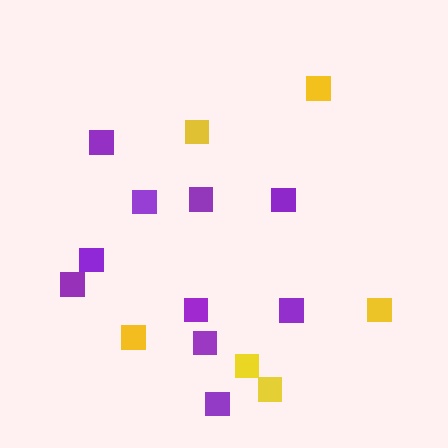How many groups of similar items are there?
There are 2 groups: one group of purple squares (10) and one group of yellow squares (6).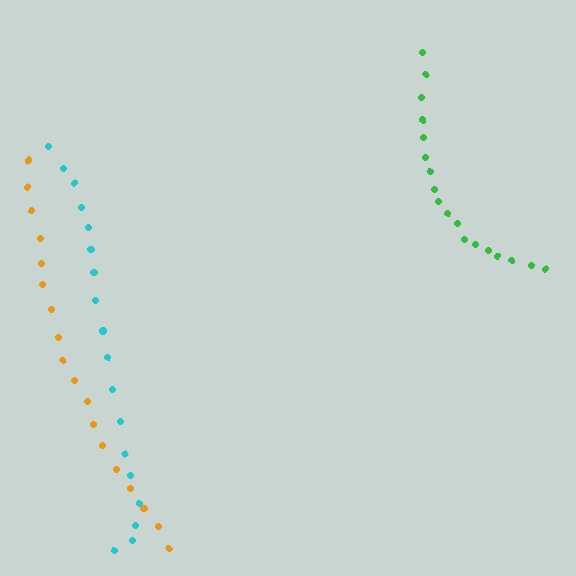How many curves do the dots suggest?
There are 3 distinct paths.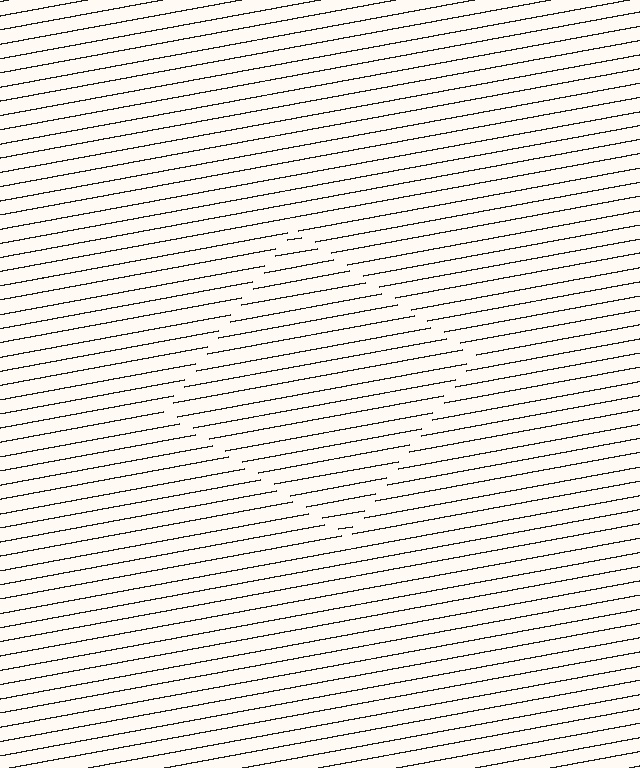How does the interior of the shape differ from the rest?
The interior of the shape contains the same grating, shifted by half a period — the contour is defined by the phase discontinuity where line-ends from the inner and outer gratings abut.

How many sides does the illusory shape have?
4 sides — the line-ends trace a square.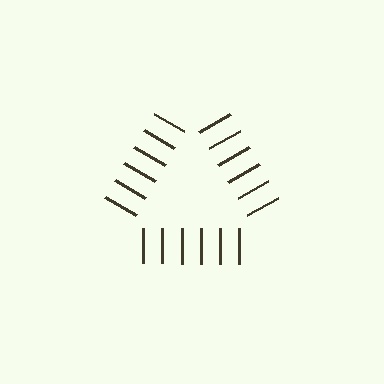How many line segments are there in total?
18 — 6 along each of the 3 edges.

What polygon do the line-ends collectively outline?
An illusory triangle — the line segments terminate on its edges but no continuous stroke is drawn.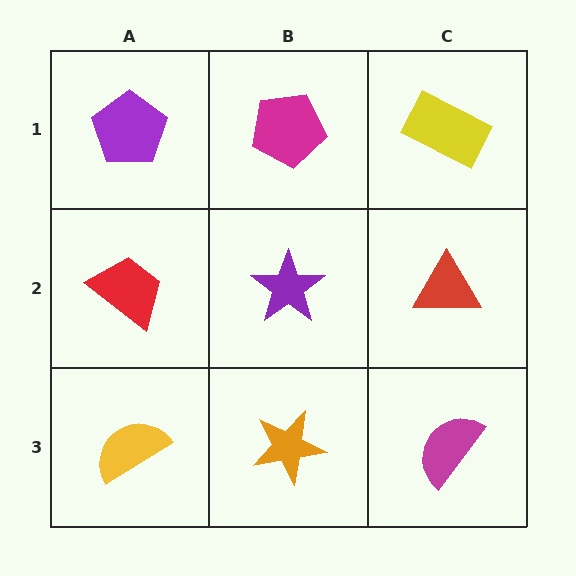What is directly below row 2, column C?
A magenta semicircle.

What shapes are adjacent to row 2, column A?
A purple pentagon (row 1, column A), a yellow semicircle (row 3, column A), a purple star (row 2, column B).